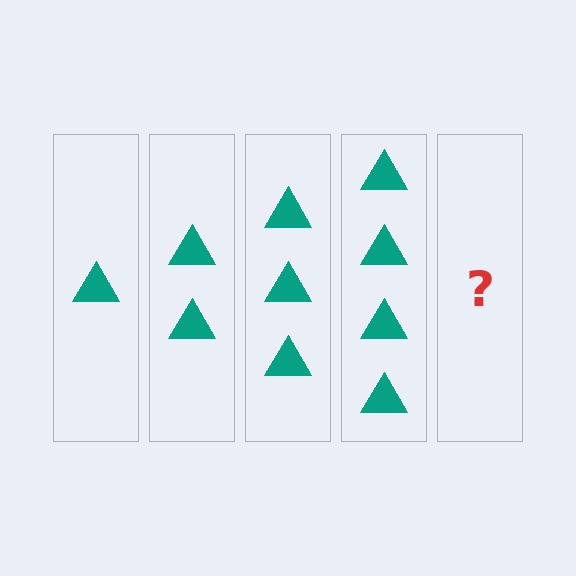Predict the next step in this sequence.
The next step is 5 triangles.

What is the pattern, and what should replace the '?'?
The pattern is that each step adds one more triangle. The '?' should be 5 triangles.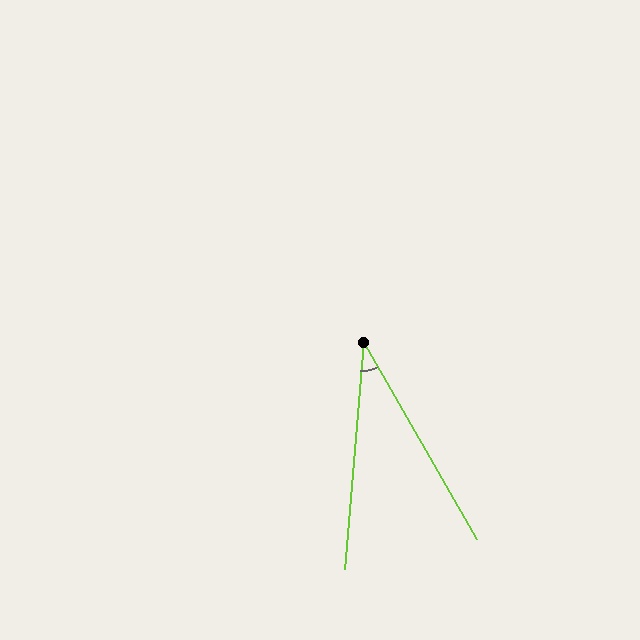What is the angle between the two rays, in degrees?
Approximately 34 degrees.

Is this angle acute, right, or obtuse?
It is acute.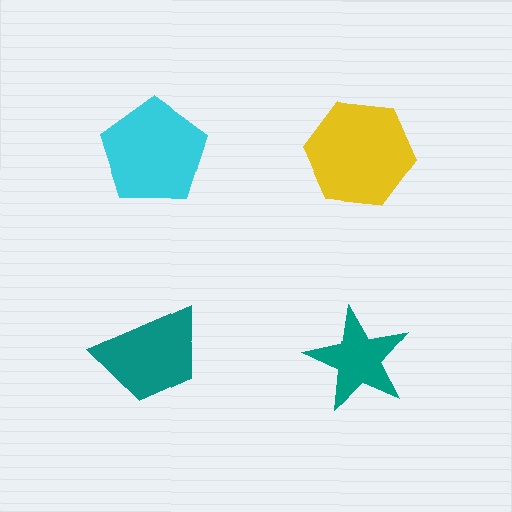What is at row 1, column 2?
A yellow hexagon.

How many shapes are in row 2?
2 shapes.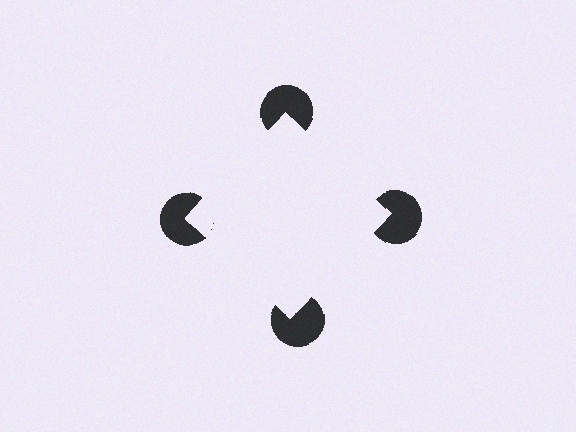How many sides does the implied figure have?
4 sides.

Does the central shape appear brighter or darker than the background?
It typically appears slightly brighter than the background, even though no actual brightness change is drawn.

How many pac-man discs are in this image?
There are 4 — one at each vertex of the illusory square.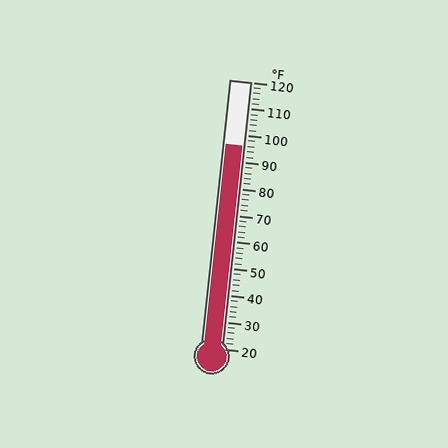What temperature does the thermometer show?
The thermometer shows approximately 96°F.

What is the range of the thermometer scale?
The thermometer scale ranges from 20°F to 120°F.